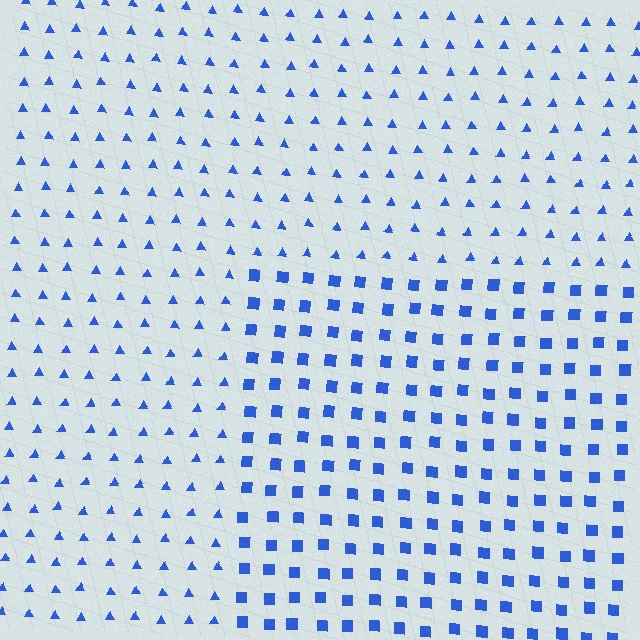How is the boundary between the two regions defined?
The boundary is defined by a change in element shape: squares inside vs. triangles outside. All elements share the same color and spacing.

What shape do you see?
I see a rectangle.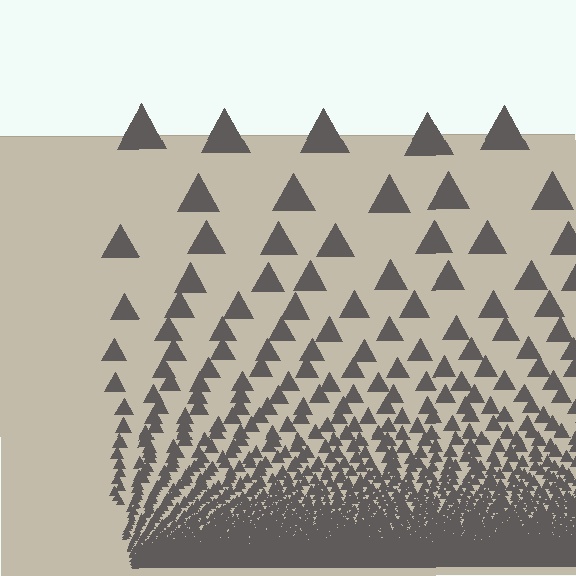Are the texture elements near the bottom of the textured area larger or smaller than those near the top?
Smaller. The gradient is inverted — elements near the bottom are smaller and denser.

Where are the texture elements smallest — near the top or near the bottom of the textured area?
Near the bottom.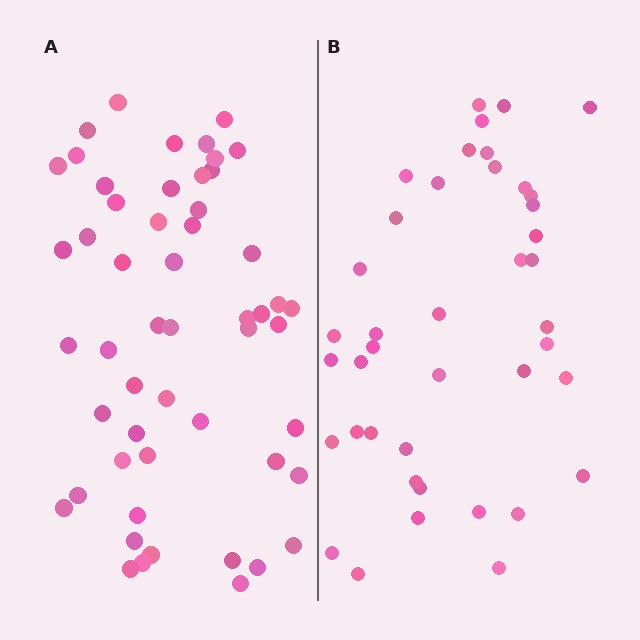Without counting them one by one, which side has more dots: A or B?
Region A (the left region) has more dots.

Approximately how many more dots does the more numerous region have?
Region A has roughly 12 or so more dots than region B.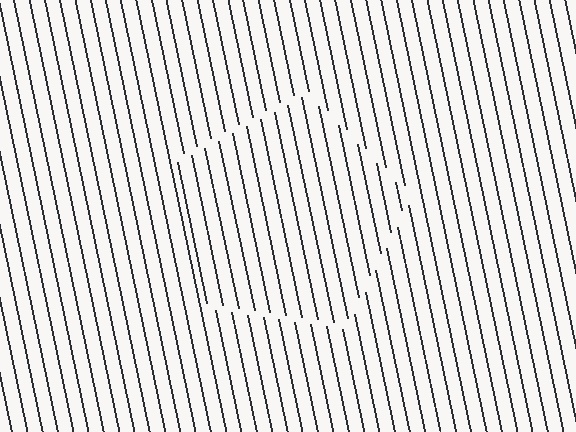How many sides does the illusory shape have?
5 sides — the line-ends trace a pentagon.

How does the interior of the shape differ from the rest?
The interior of the shape contains the same grating, shifted by half a period — the contour is defined by the phase discontinuity where line-ends from the inner and outer gratings abut.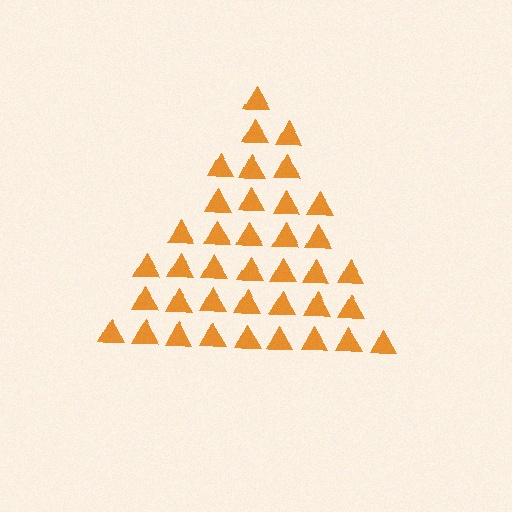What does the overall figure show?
The overall figure shows a triangle.